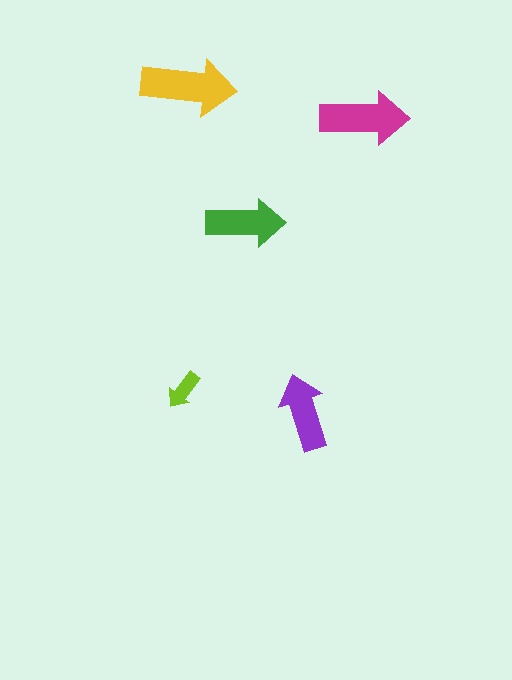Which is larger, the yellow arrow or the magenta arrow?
The yellow one.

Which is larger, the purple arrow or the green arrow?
The green one.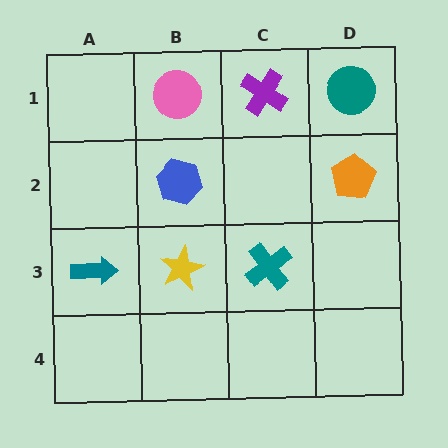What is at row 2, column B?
A blue hexagon.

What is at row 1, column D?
A teal circle.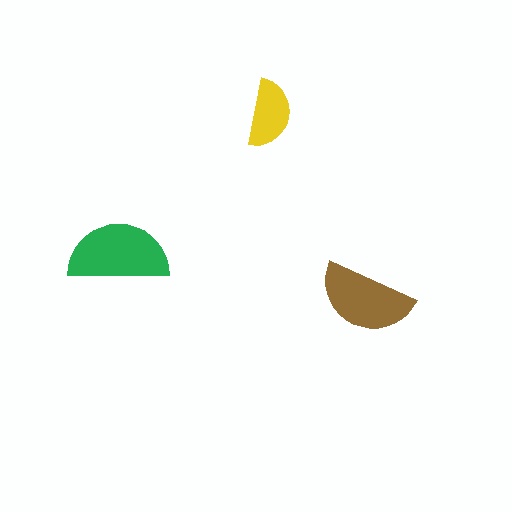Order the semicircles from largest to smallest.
the green one, the brown one, the yellow one.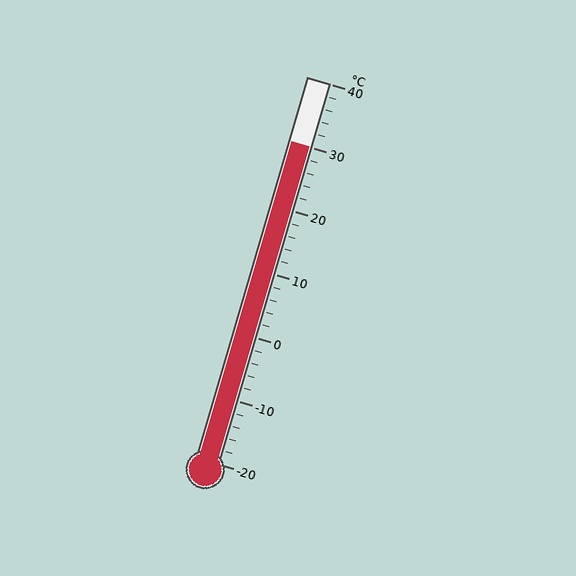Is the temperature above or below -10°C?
The temperature is above -10°C.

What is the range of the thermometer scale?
The thermometer scale ranges from -20°C to 40°C.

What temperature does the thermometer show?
The thermometer shows approximately 30°C.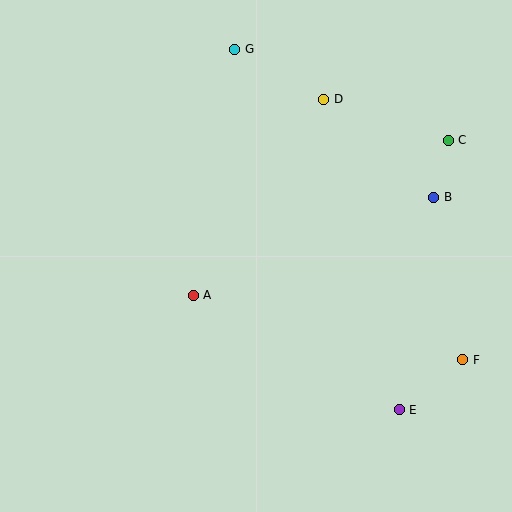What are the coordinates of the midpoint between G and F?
The midpoint between G and F is at (349, 205).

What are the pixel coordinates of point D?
Point D is at (324, 99).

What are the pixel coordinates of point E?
Point E is at (399, 410).